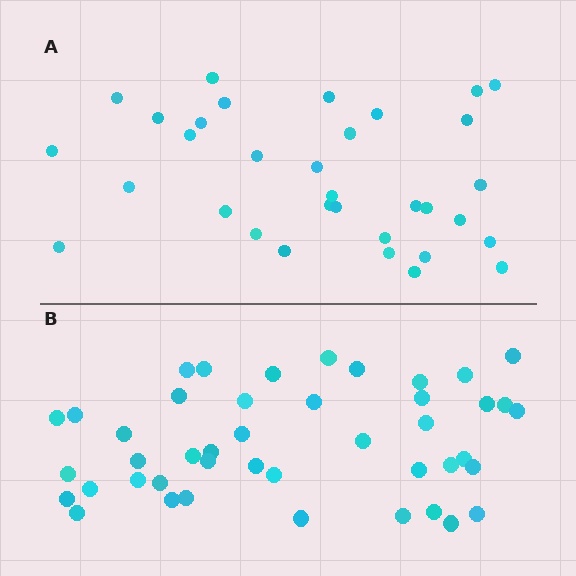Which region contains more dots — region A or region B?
Region B (the bottom region) has more dots.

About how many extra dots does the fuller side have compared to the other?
Region B has roughly 12 or so more dots than region A.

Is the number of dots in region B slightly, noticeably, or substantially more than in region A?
Region B has noticeably more, but not dramatically so. The ratio is roughly 1.3 to 1.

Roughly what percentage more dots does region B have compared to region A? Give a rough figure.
About 35% more.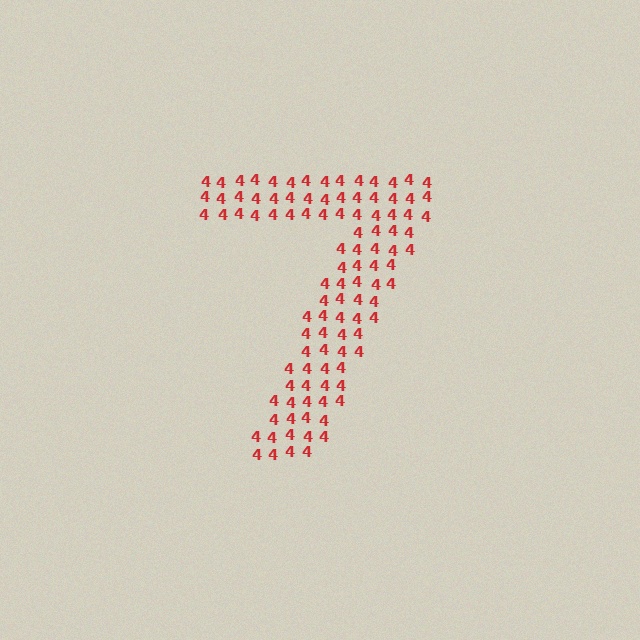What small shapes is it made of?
It is made of small digit 4's.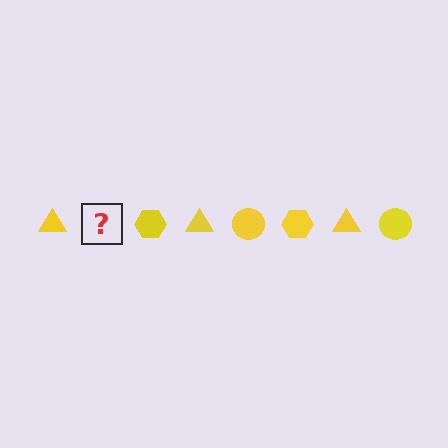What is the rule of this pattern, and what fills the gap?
The rule is that the pattern cycles through triangle, circle, hexagon shapes in yellow. The gap should be filled with a yellow circle.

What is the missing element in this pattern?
The missing element is a yellow circle.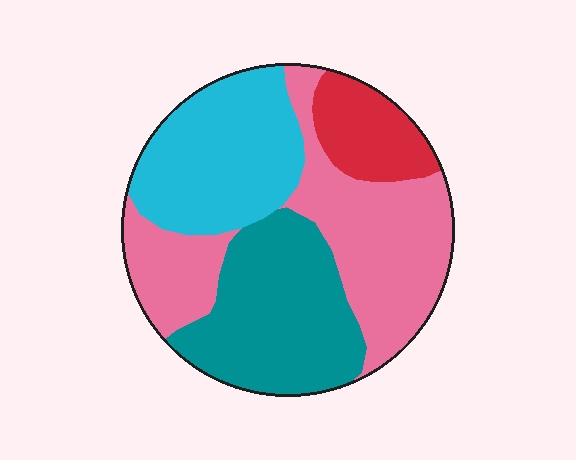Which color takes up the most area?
Pink, at roughly 35%.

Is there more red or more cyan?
Cyan.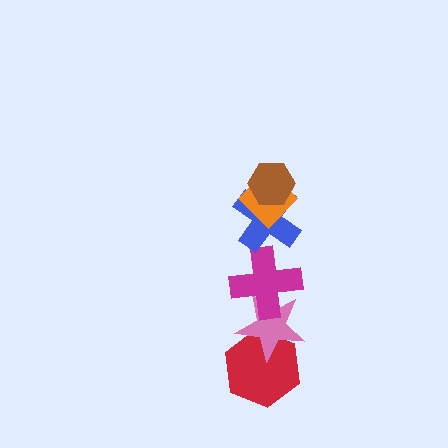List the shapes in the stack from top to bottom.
From top to bottom: the brown hexagon, the orange diamond, the blue cross, the magenta cross, the pink star, the red hexagon.